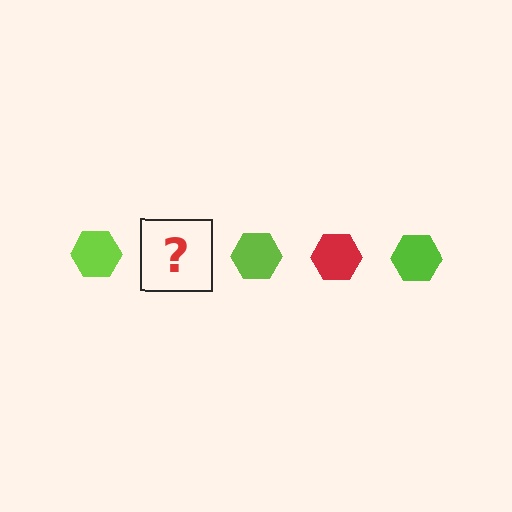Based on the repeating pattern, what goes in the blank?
The blank should be a red hexagon.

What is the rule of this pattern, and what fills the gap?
The rule is that the pattern cycles through lime, red hexagons. The gap should be filled with a red hexagon.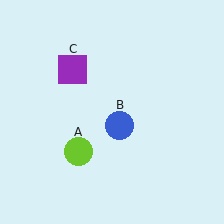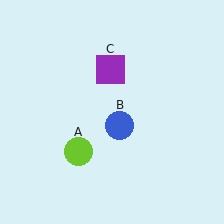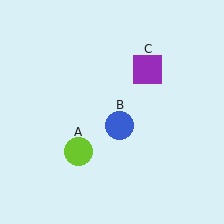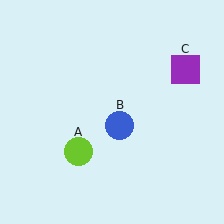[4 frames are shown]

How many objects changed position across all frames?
1 object changed position: purple square (object C).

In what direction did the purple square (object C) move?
The purple square (object C) moved right.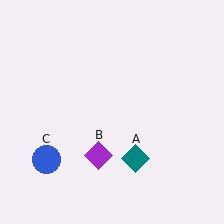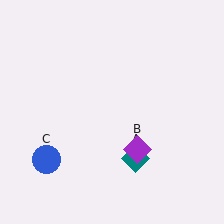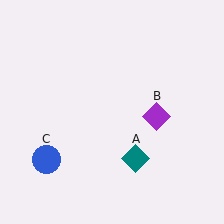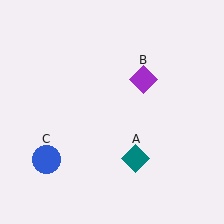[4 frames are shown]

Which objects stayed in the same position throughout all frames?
Teal diamond (object A) and blue circle (object C) remained stationary.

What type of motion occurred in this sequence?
The purple diamond (object B) rotated counterclockwise around the center of the scene.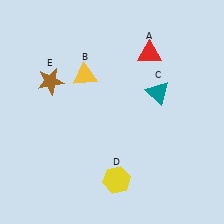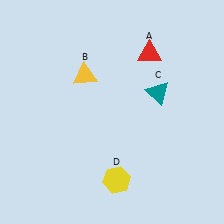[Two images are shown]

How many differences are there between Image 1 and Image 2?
There is 1 difference between the two images.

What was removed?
The brown star (E) was removed in Image 2.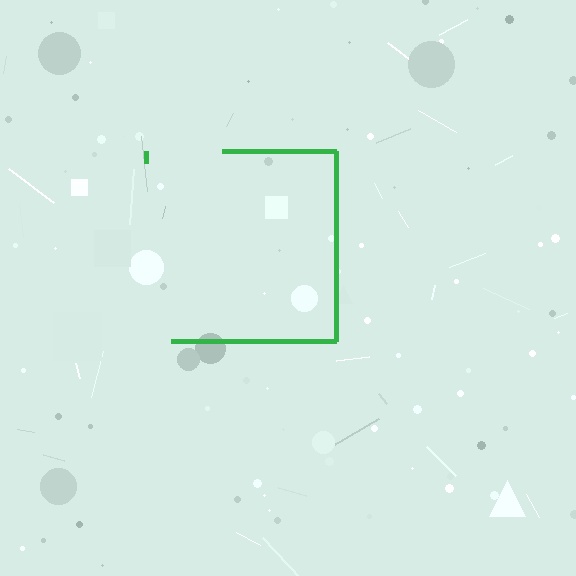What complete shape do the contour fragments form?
The contour fragments form a square.